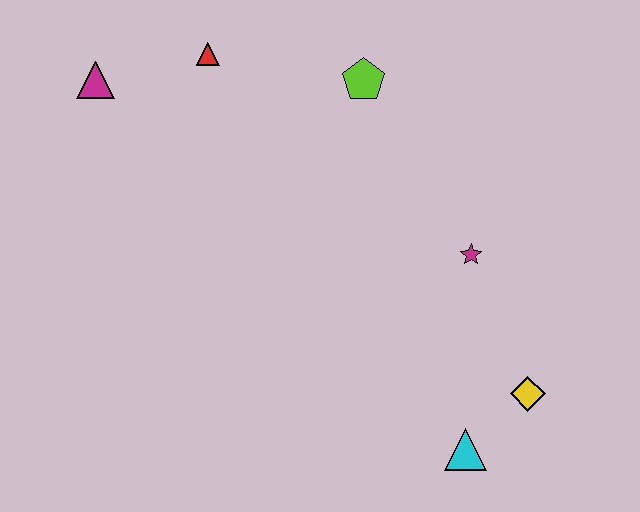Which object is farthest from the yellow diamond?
The magenta triangle is farthest from the yellow diamond.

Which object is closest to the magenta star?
The yellow diamond is closest to the magenta star.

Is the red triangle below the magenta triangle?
No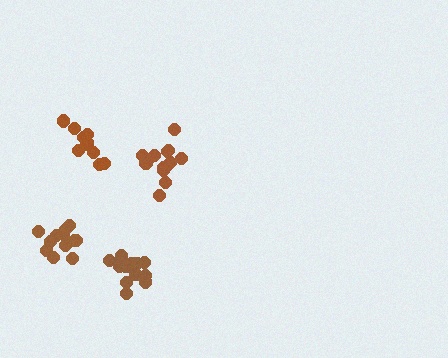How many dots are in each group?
Group 1: 12 dots, Group 2: 14 dots, Group 3: 13 dots, Group 4: 11 dots (50 total).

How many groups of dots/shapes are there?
There are 4 groups.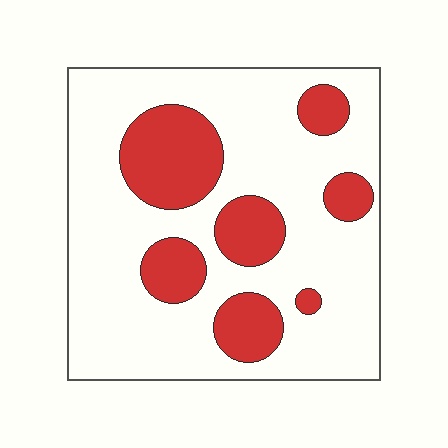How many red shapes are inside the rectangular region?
7.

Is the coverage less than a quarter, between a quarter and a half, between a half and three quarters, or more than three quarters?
Between a quarter and a half.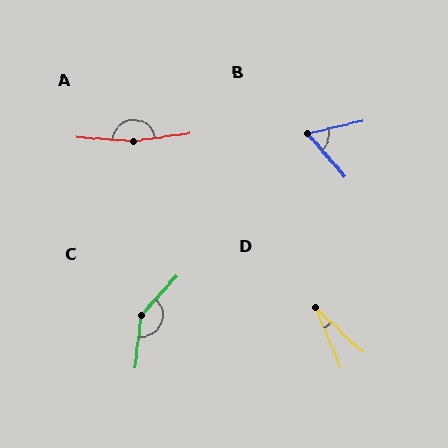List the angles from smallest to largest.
D (25°), B (62°), C (143°), A (167°).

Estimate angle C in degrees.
Approximately 143 degrees.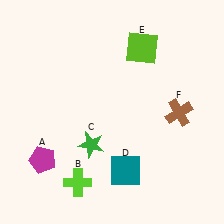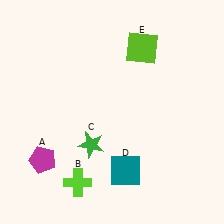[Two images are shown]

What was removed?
The brown cross (F) was removed in Image 2.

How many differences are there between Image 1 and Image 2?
There is 1 difference between the two images.